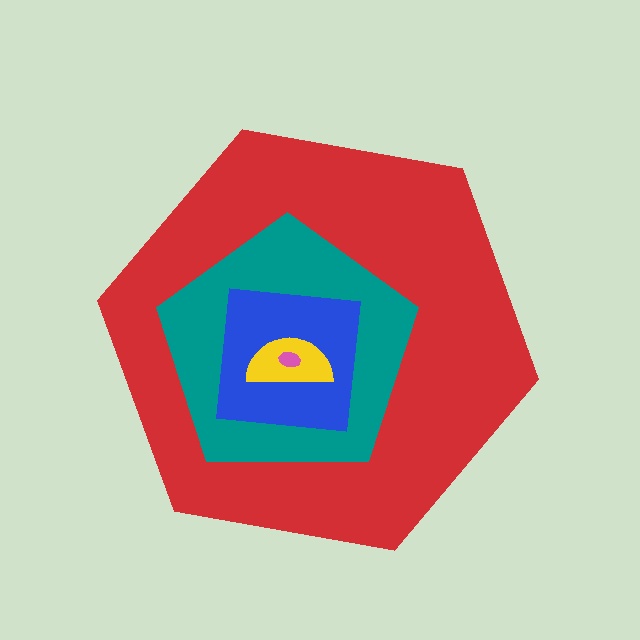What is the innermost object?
The pink ellipse.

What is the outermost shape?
The red hexagon.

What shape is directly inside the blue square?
The yellow semicircle.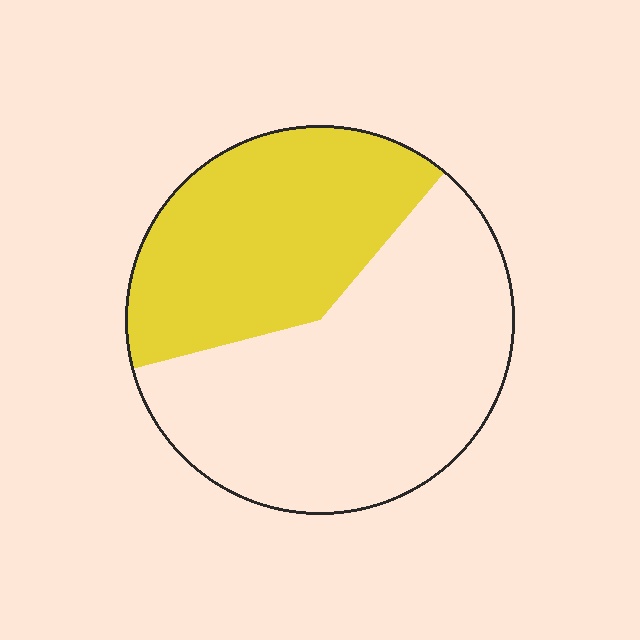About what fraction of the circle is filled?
About two fifths (2/5).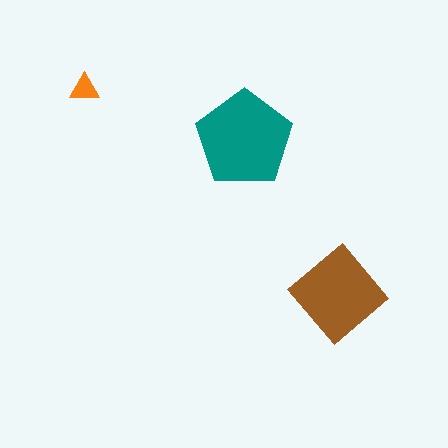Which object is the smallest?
The orange triangle.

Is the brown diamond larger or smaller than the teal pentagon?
Smaller.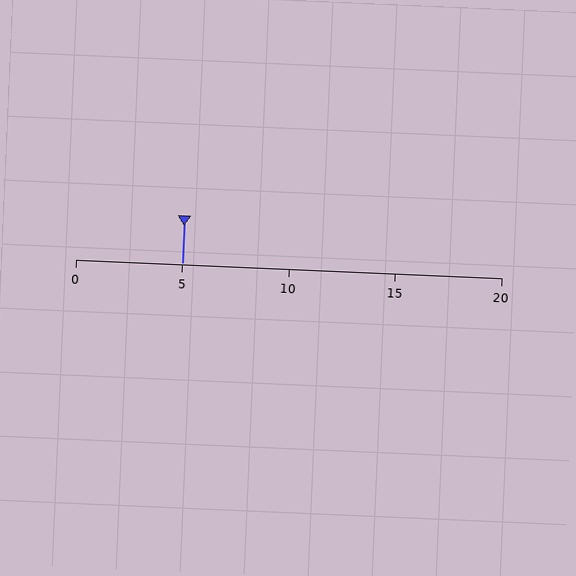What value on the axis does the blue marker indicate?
The marker indicates approximately 5.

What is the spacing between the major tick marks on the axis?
The major ticks are spaced 5 apart.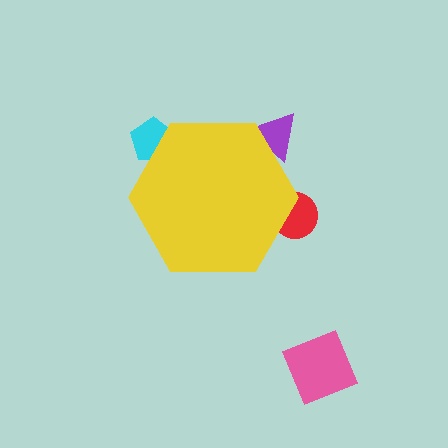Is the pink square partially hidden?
No, the pink square is fully visible.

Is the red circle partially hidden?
Yes, the red circle is partially hidden behind the yellow hexagon.